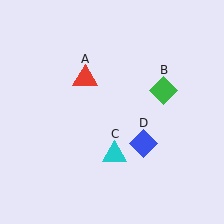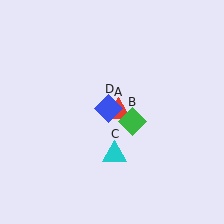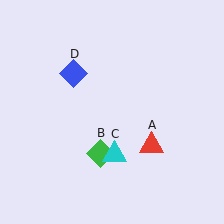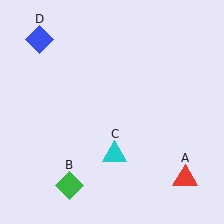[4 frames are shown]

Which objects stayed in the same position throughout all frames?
Cyan triangle (object C) remained stationary.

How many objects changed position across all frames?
3 objects changed position: red triangle (object A), green diamond (object B), blue diamond (object D).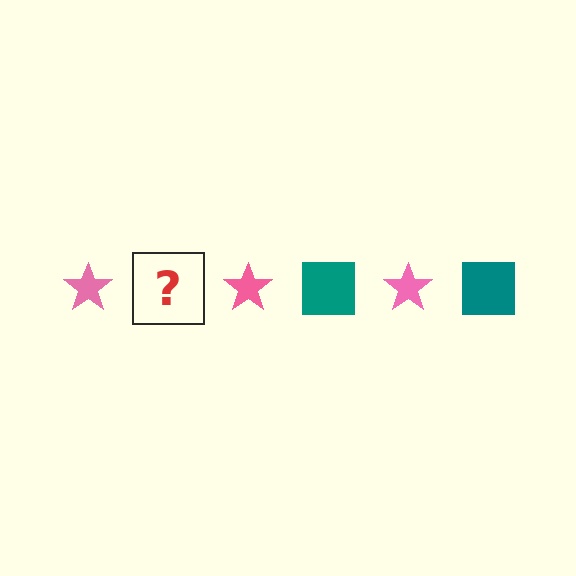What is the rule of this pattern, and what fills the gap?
The rule is that the pattern alternates between pink star and teal square. The gap should be filled with a teal square.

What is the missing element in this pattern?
The missing element is a teal square.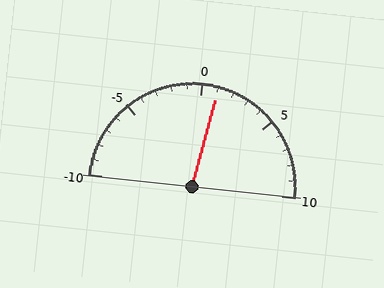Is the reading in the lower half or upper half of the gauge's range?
The reading is in the upper half of the range (-10 to 10).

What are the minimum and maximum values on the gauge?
The gauge ranges from -10 to 10.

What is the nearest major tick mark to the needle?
The nearest major tick mark is 0.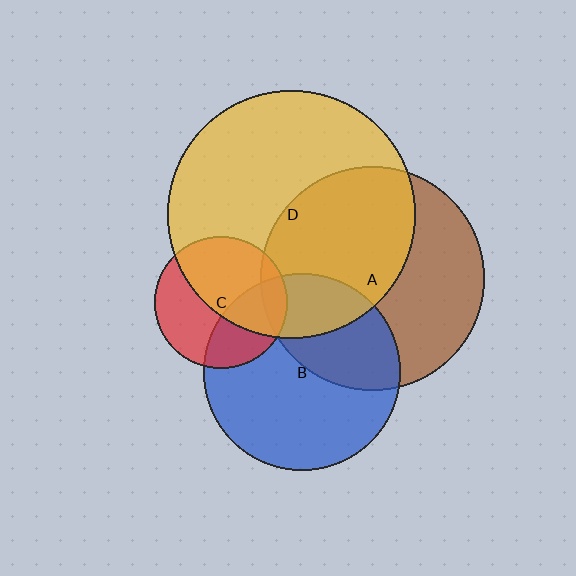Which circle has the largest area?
Circle D (yellow).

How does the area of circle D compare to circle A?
Approximately 1.2 times.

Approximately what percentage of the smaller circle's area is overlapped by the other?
Approximately 25%.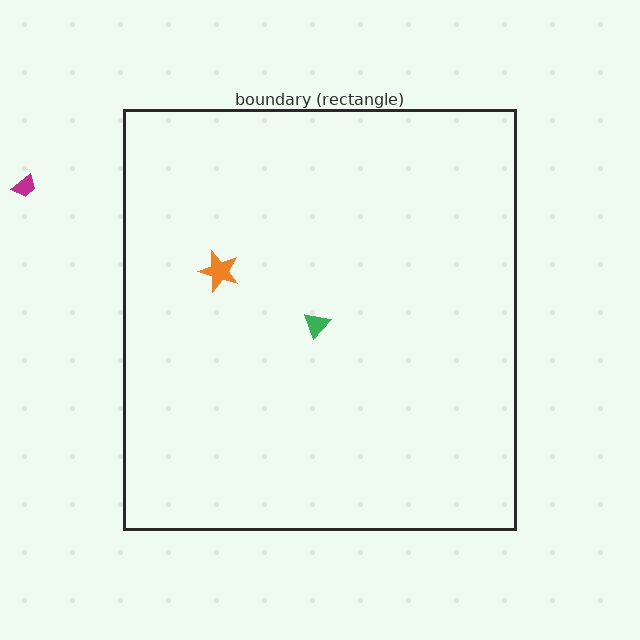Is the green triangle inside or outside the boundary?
Inside.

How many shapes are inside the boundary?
2 inside, 1 outside.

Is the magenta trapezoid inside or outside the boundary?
Outside.